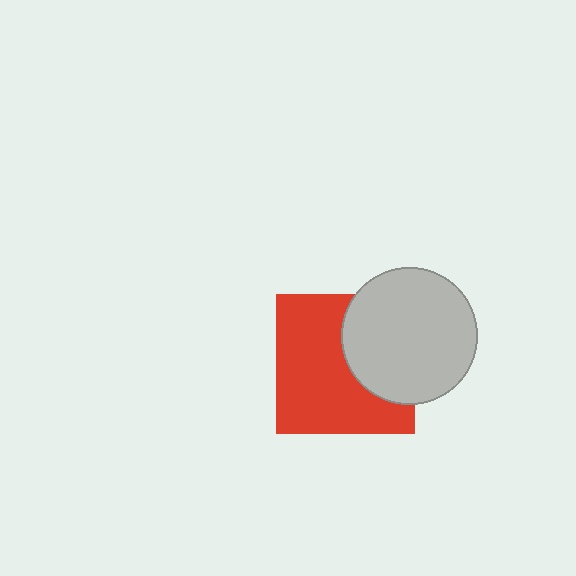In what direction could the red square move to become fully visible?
The red square could move left. That would shift it out from behind the light gray circle entirely.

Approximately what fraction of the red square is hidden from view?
Roughly 36% of the red square is hidden behind the light gray circle.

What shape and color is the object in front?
The object in front is a light gray circle.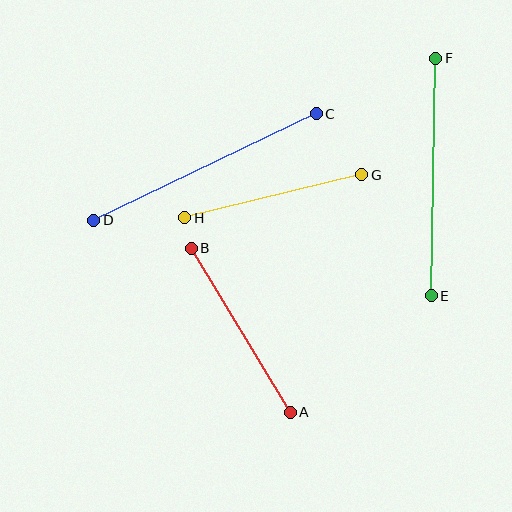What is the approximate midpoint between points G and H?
The midpoint is at approximately (273, 196) pixels.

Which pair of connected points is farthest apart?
Points C and D are farthest apart.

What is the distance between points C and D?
The distance is approximately 247 pixels.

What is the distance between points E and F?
The distance is approximately 238 pixels.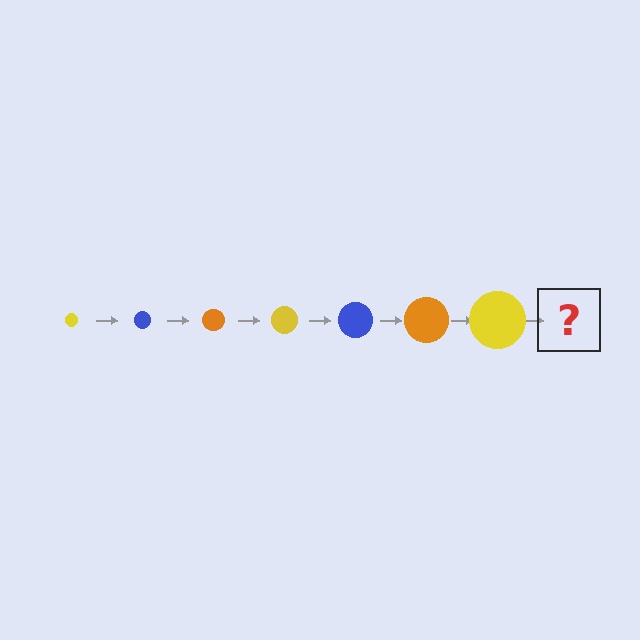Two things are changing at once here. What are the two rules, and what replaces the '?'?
The two rules are that the circle grows larger each step and the color cycles through yellow, blue, and orange. The '?' should be a blue circle, larger than the previous one.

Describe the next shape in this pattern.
It should be a blue circle, larger than the previous one.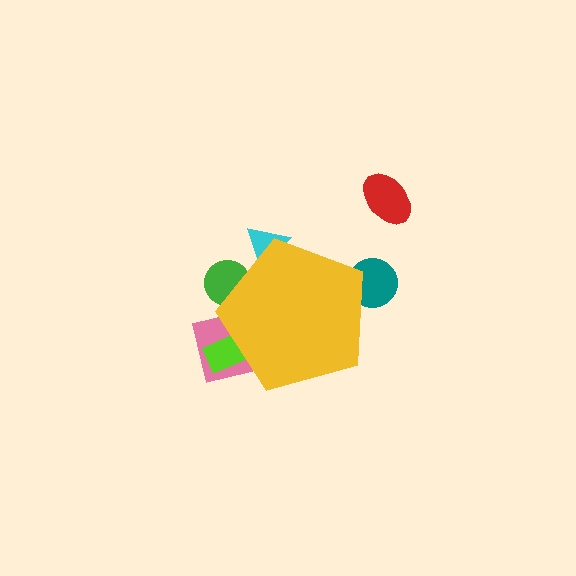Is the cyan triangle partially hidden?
Yes, the cyan triangle is partially hidden behind the yellow pentagon.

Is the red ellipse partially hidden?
No, the red ellipse is fully visible.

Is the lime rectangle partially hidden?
Yes, the lime rectangle is partially hidden behind the yellow pentagon.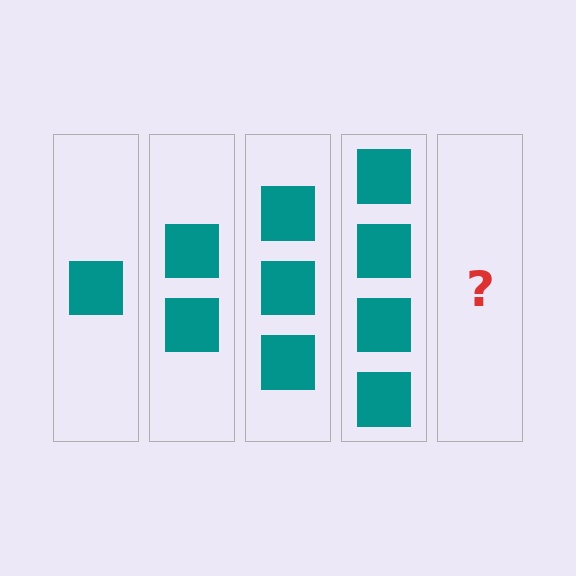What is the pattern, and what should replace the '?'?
The pattern is that each step adds one more square. The '?' should be 5 squares.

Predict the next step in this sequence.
The next step is 5 squares.